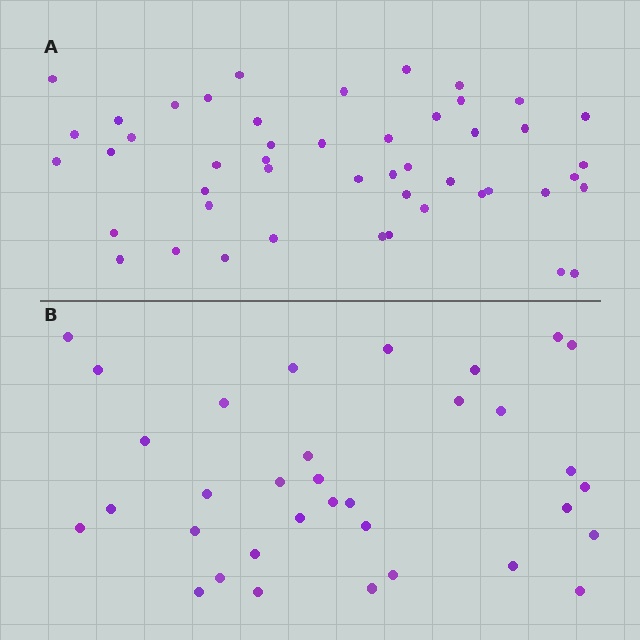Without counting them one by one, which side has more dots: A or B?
Region A (the top region) has more dots.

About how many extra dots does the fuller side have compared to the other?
Region A has approximately 15 more dots than region B.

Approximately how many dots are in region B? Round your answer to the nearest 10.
About 30 dots. (The exact count is 34, which rounds to 30.)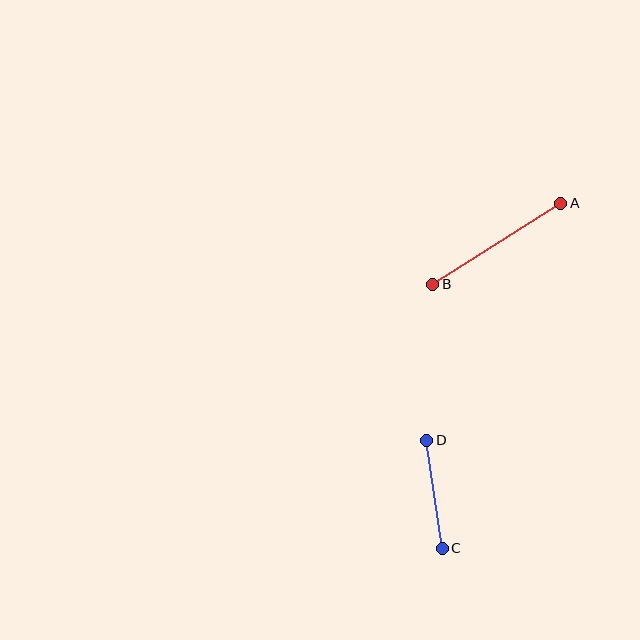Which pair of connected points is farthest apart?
Points A and B are farthest apart.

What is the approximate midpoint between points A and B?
The midpoint is at approximately (497, 244) pixels.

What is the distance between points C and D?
The distance is approximately 110 pixels.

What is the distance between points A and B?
The distance is approximately 152 pixels.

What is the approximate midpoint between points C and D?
The midpoint is at approximately (435, 494) pixels.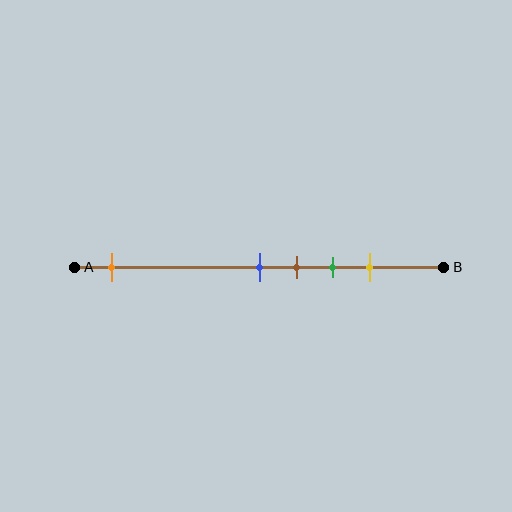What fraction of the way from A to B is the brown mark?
The brown mark is approximately 60% (0.6) of the way from A to B.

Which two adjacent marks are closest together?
The blue and brown marks are the closest adjacent pair.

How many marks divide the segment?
There are 5 marks dividing the segment.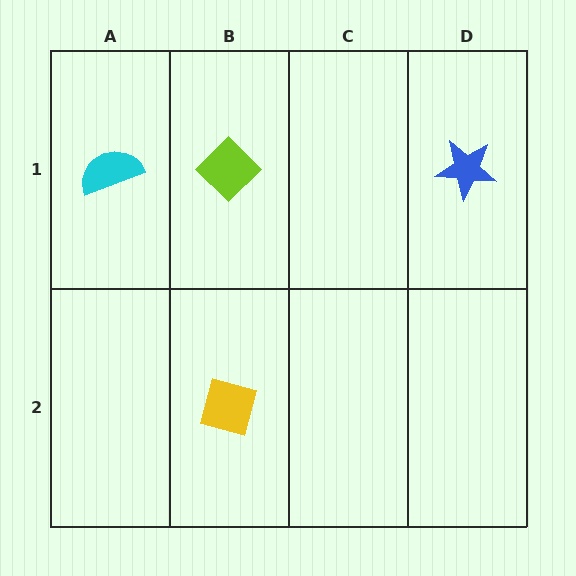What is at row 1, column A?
A cyan semicircle.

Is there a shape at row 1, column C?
No, that cell is empty.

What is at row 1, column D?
A blue star.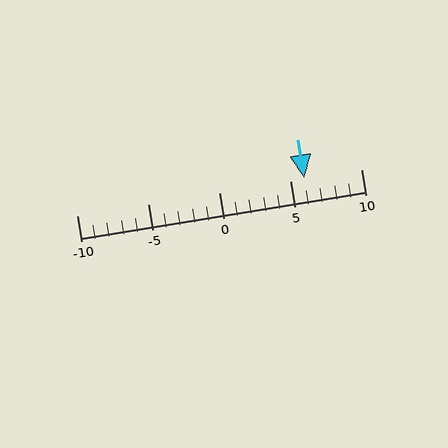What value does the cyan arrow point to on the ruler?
The cyan arrow points to approximately 6.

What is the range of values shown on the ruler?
The ruler shows values from -10 to 10.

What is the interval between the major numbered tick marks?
The major tick marks are spaced 5 units apart.